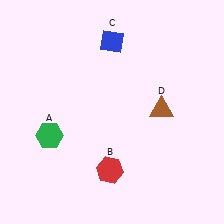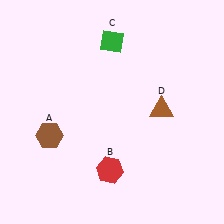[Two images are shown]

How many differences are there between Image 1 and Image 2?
There are 2 differences between the two images.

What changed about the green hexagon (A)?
In Image 1, A is green. In Image 2, it changed to brown.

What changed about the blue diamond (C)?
In Image 1, C is blue. In Image 2, it changed to green.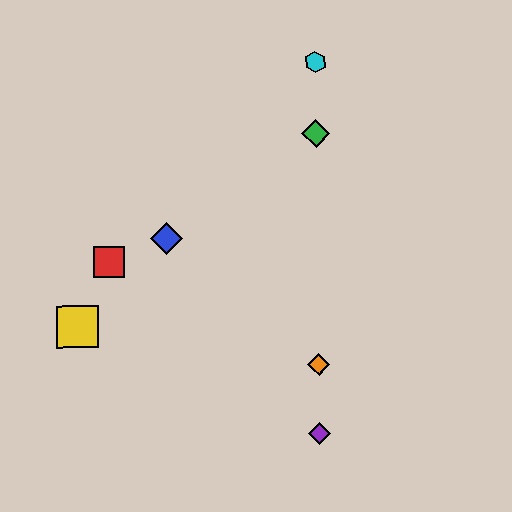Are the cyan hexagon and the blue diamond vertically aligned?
No, the cyan hexagon is at x≈315 and the blue diamond is at x≈166.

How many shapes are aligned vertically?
4 shapes (the green diamond, the purple diamond, the orange diamond, the cyan hexagon) are aligned vertically.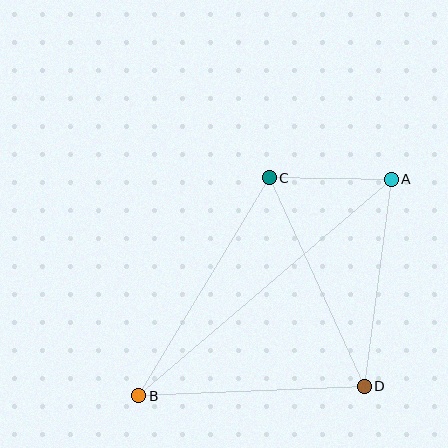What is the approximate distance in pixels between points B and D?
The distance between B and D is approximately 225 pixels.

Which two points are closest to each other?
Points A and C are closest to each other.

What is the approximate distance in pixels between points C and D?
The distance between C and D is approximately 229 pixels.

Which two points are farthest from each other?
Points A and B are farthest from each other.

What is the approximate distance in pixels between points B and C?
The distance between B and C is approximately 254 pixels.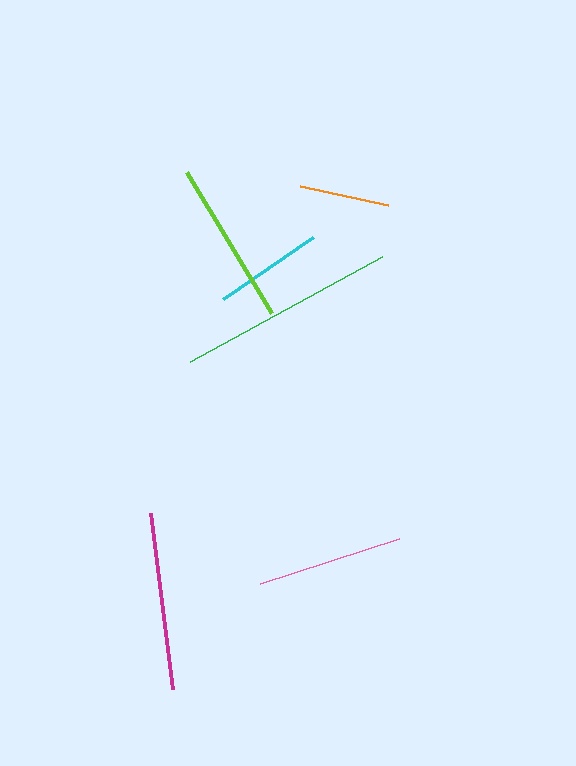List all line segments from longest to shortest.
From longest to shortest: green, magenta, lime, pink, cyan, orange.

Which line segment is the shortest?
The orange line is the shortest at approximately 91 pixels.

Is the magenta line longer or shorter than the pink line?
The magenta line is longer than the pink line.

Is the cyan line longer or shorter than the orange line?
The cyan line is longer than the orange line.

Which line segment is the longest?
The green line is the longest at approximately 219 pixels.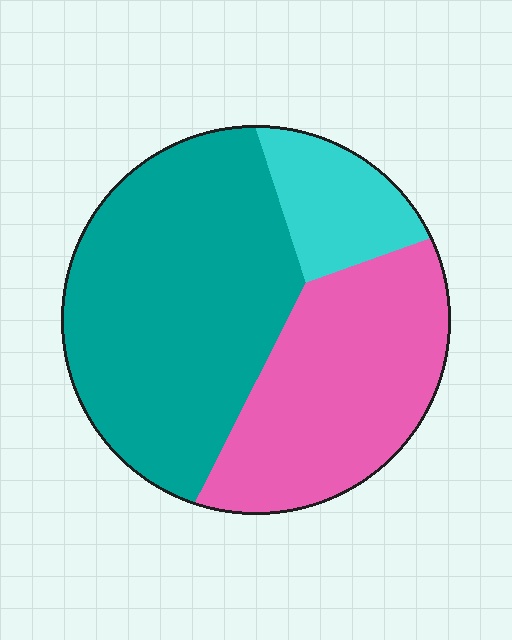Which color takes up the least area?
Cyan, at roughly 15%.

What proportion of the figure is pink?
Pink takes up about one third (1/3) of the figure.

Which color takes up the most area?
Teal, at roughly 50%.